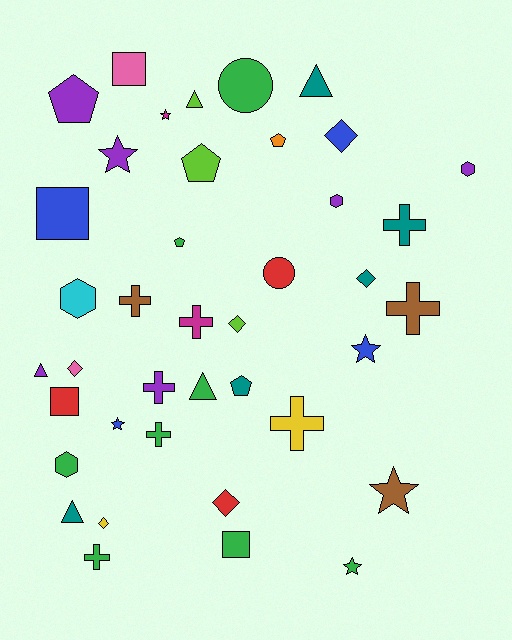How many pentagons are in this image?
There are 5 pentagons.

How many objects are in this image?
There are 40 objects.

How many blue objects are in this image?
There are 4 blue objects.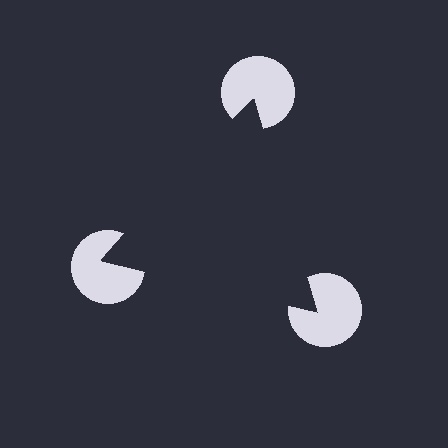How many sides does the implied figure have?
3 sides.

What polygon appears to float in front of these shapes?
An illusory triangle — its edges are inferred from the aligned wedge cuts in the pac-man discs, not physically drawn.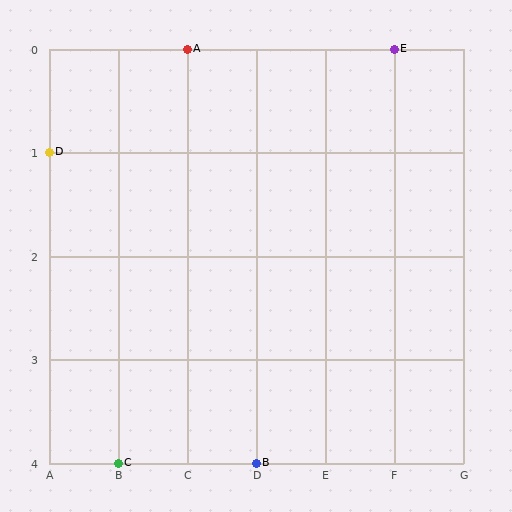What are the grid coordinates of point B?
Point B is at grid coordinates (D, 4).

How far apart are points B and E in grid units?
Points B and E are 2 columns and 4 rows apart (about 4.5 grid units diagonally).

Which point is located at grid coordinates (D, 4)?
Point B is at (D, 4).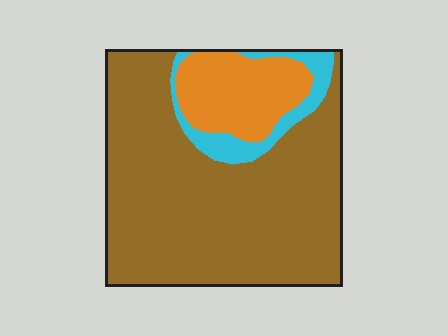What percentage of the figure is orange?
Orange takes up less than a quarter of the figure.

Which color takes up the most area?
Brown, at roughly 75%.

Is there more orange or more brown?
Brown.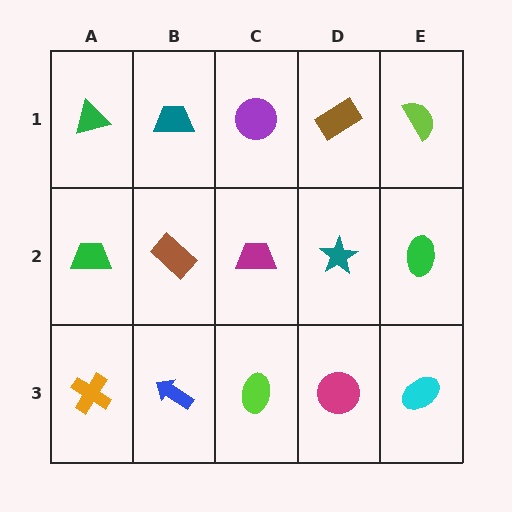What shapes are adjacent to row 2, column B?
A teal trapezoid (row 1, column B), a blue arrow (row 3, column B), a green trapezoid (row 2, column A), a magenta trapezoid (row 2, column C).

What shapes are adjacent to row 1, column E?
A green ellipse (row 2, column E), a brown rectangle (row 1, column D).